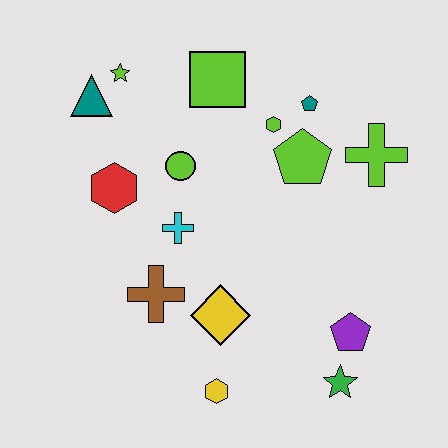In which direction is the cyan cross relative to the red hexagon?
The cyan cross is to the right of the red hexagon.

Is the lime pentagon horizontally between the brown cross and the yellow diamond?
No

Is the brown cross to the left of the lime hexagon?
Yes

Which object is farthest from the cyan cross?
The green star is farthest from the cyan cross.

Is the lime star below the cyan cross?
No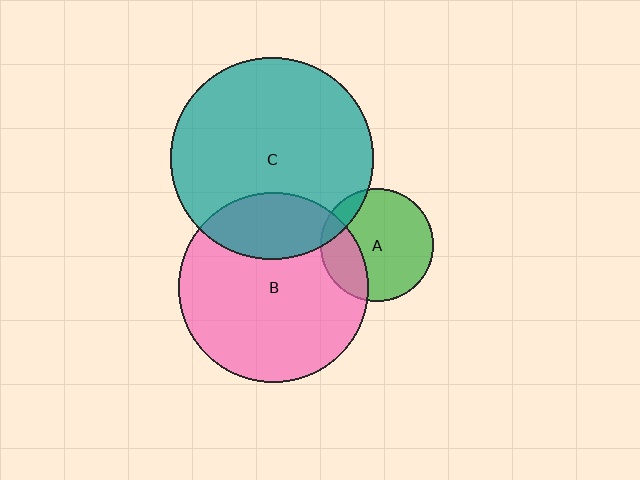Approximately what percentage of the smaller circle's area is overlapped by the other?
Approximately 25%.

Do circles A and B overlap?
Yes.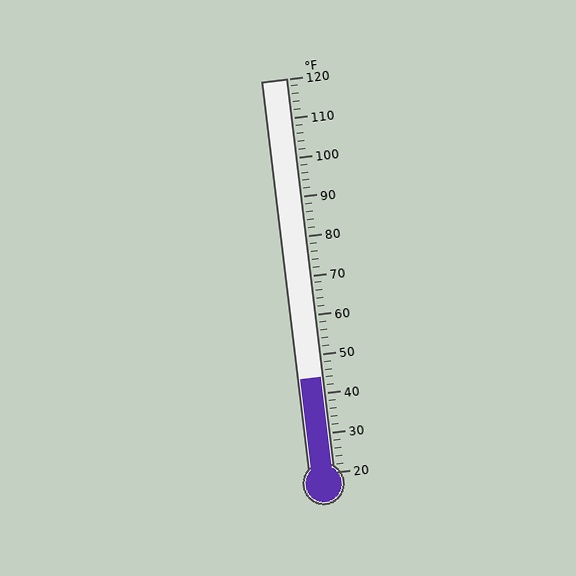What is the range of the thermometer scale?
The thermometer scale ranges from 20°F to 120°F.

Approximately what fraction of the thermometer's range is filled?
The thermometer is filled to approximately 25% of its range.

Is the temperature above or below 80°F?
The temperature is below 80°F.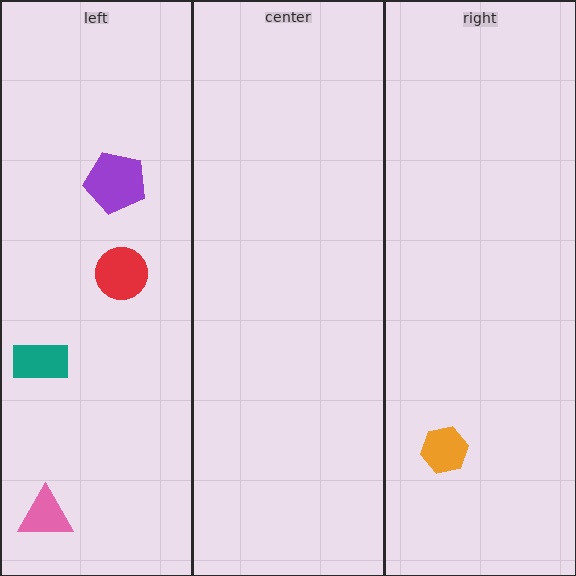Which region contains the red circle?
The left region.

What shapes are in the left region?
The red circle, the pink triangle, the teal rectangle, the purple pentagon.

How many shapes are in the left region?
4.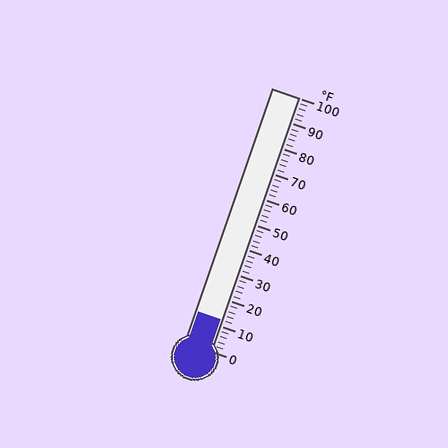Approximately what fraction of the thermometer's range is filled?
The thermometer is filled to approximately 10% of its range.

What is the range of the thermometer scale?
The thermometer scale ranges from 0°F to 100°F.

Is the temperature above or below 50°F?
The temperature is below 50°F.